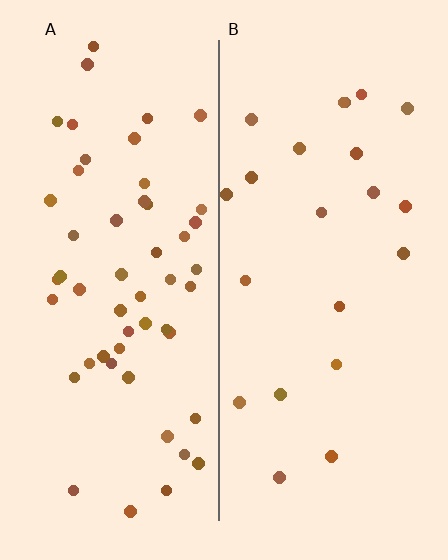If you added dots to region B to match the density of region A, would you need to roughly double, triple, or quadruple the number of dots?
Approximately double.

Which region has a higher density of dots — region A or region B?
A (the left).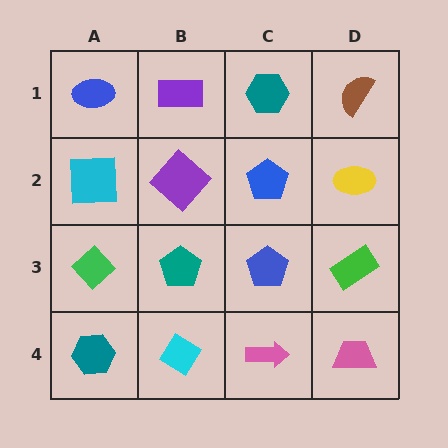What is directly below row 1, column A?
A cyan square.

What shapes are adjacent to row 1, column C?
A blue pentagon (row 2, column C), a purple rectangle (row 1, column B), a brown semicircle (row 1, column D).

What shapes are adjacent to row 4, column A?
A green diamond (row 3, column A), a cyan diamond (row 4, column B).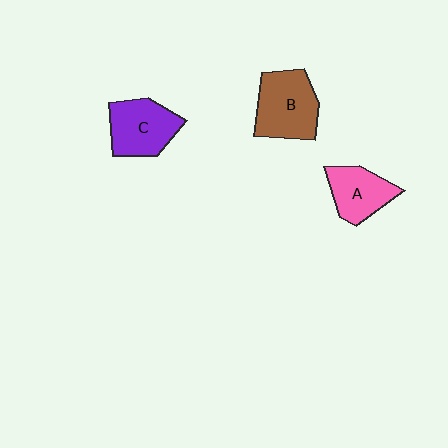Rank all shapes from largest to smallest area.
From largest to smallest: B (brown), C (purple), A (pink).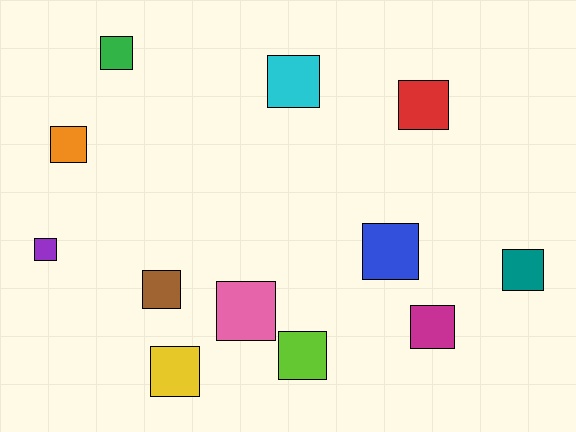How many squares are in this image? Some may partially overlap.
There are 12 squares.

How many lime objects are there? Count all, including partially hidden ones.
There is 1 lime object.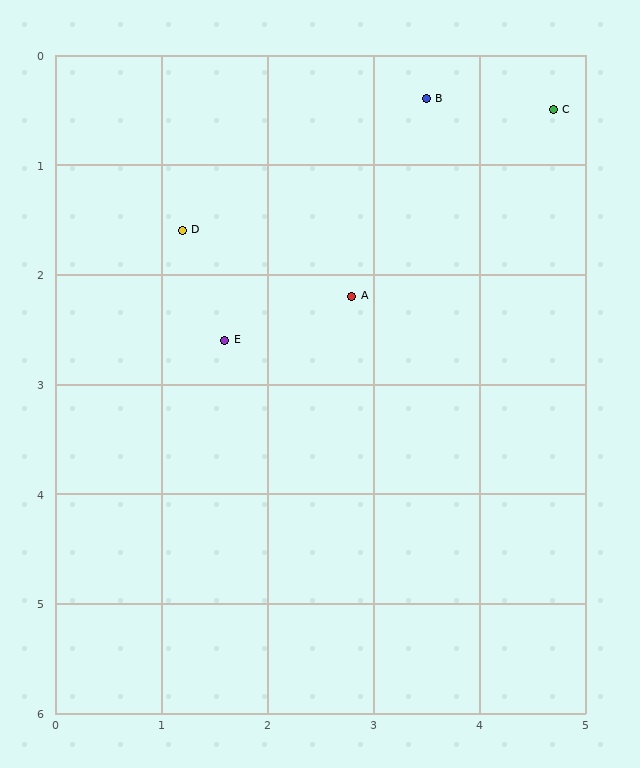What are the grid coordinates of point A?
Point A is at approximately (2.8, 2.2).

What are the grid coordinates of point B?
Point B is at approximately (3.5, 0.4).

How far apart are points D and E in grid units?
Points D and E are about 1.1 grid units apart.